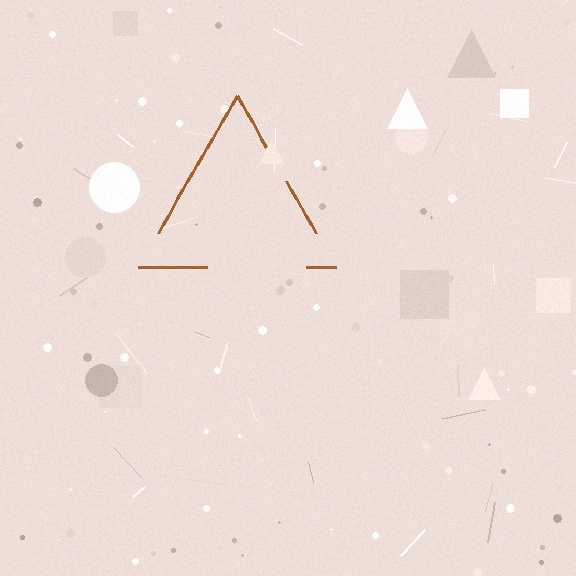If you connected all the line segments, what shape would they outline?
They would outline a triangle.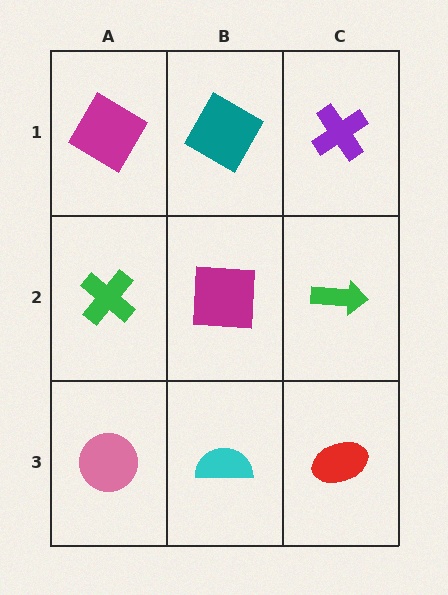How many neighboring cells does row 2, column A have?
3.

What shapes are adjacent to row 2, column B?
A teal diamond (row 1, column B), a cyan semicircle (row 3, column B), a green cross (row 2, column A), a green arrow (row 2, column C).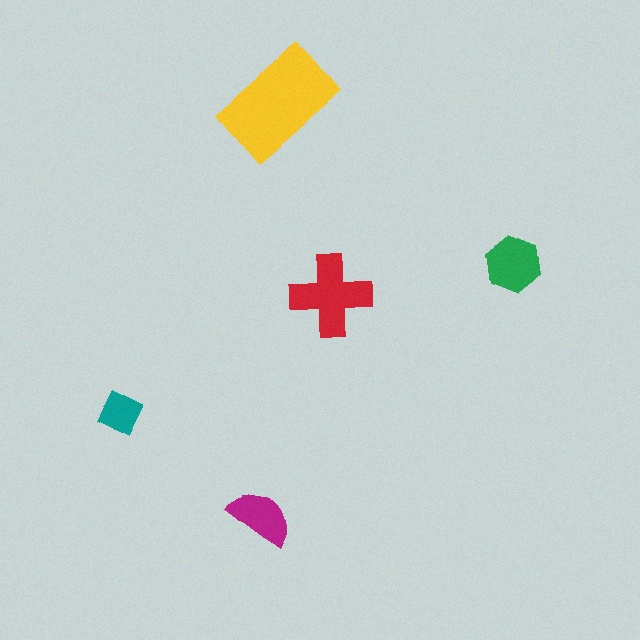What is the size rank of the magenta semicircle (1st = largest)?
4th.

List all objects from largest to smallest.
The yellow rectangle, the red cross, the green hexagon, the magenta semicircle, the teal square.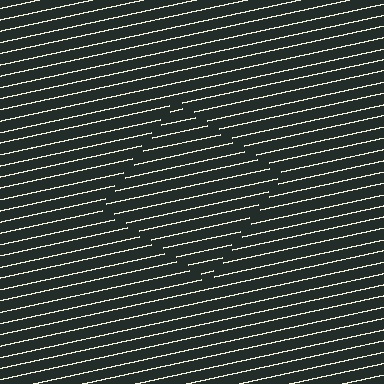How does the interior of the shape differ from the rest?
The interior of the shape contains the same grating, shifted by half a period — the contour is defined by the phase discontinuity where line-ends from the inner and outer gratings abut.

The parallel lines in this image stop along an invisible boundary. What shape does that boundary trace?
An illusory square. The interior of the shape contains the same grating, shifted by half a period — the contour is defined by the phase discontinuity where line-ends from the inner and outer gratings abut.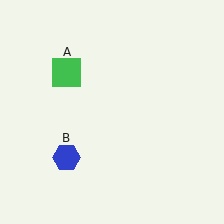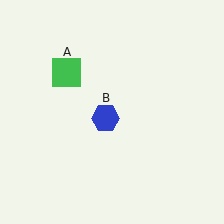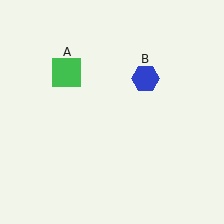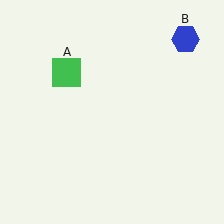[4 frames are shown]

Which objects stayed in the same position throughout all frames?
Green square (object A) remained stationary.